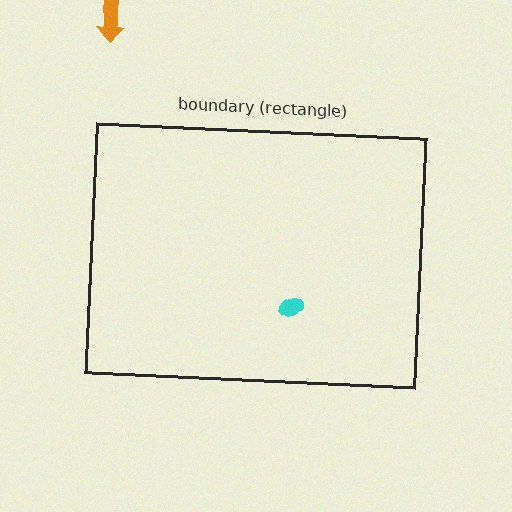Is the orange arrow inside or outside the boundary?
Outside.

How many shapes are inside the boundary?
1 inside, 1 outside.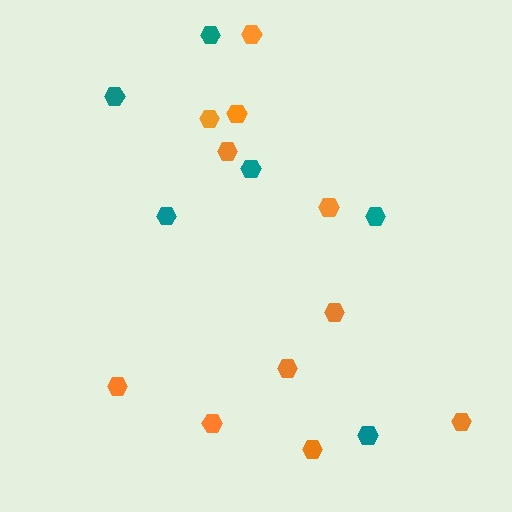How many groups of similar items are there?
There are 2 groups: one group of teal hexagons (6) and one group of orange hexagons (11).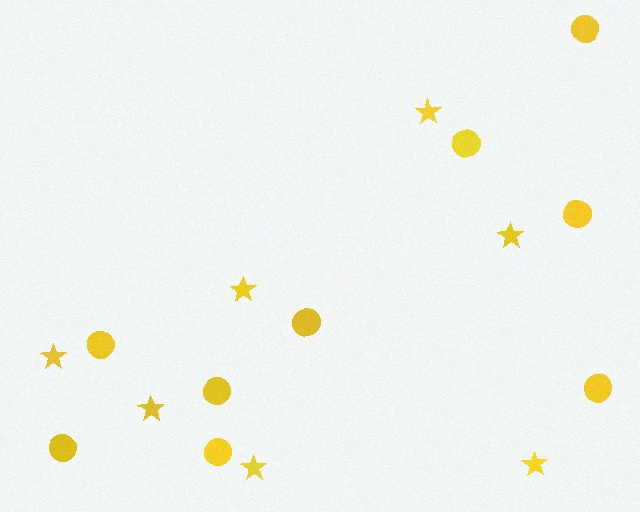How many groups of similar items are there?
There are 2 groups: one group of circles (9) and one group of stars (7).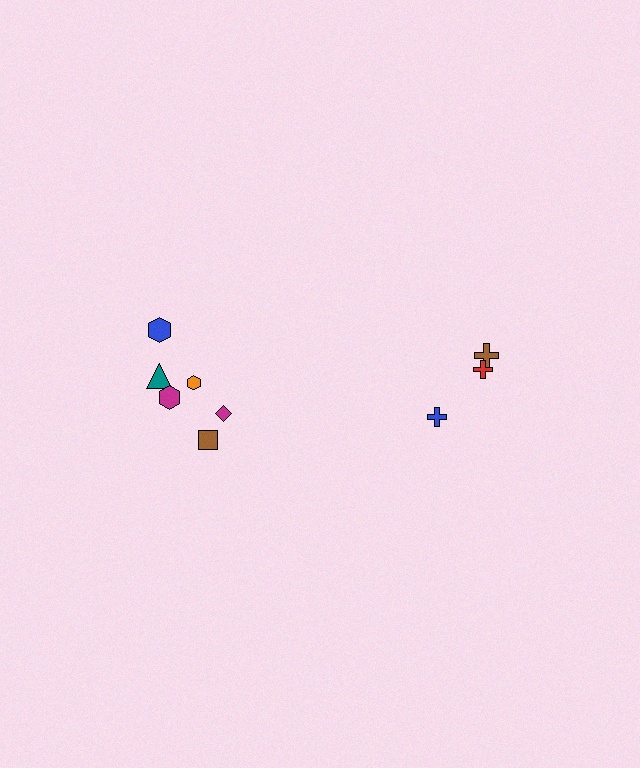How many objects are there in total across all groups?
There are 9 objects.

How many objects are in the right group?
There are 3 objects.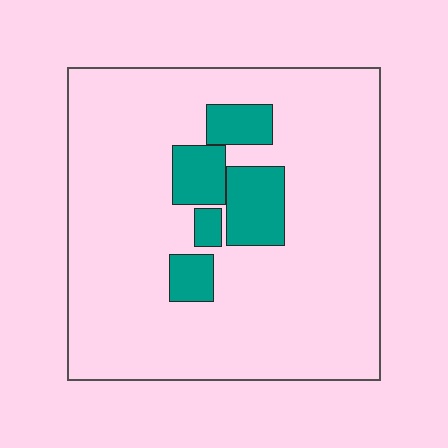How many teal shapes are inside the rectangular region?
5.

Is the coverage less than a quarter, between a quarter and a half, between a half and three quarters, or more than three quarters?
Less than a quarter.